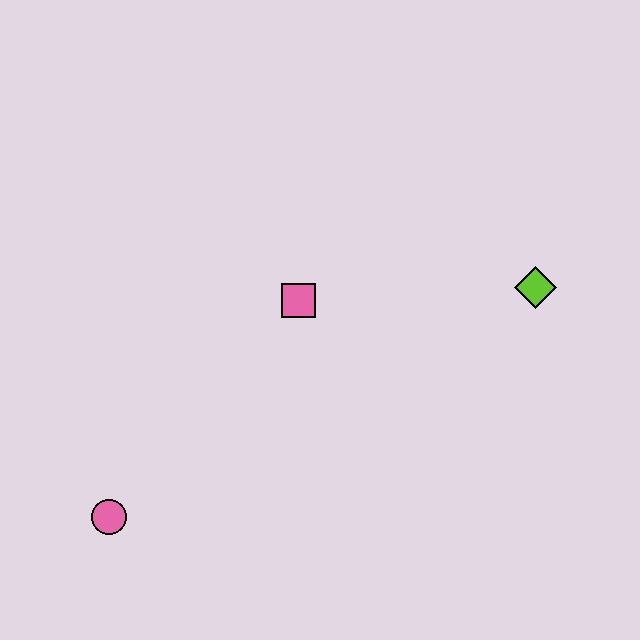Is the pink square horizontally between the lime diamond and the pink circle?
Yes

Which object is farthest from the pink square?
The pink circle is farthest from the pink square.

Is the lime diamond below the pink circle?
No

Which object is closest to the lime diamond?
The pink square is closest to the lime diamond.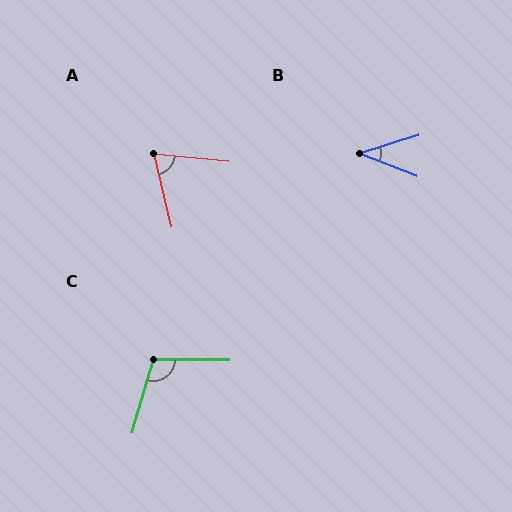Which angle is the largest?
C, at approximately 106 degrees.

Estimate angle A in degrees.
Approximately 71 degrees.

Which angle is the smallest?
B, at approximately 38 degrees.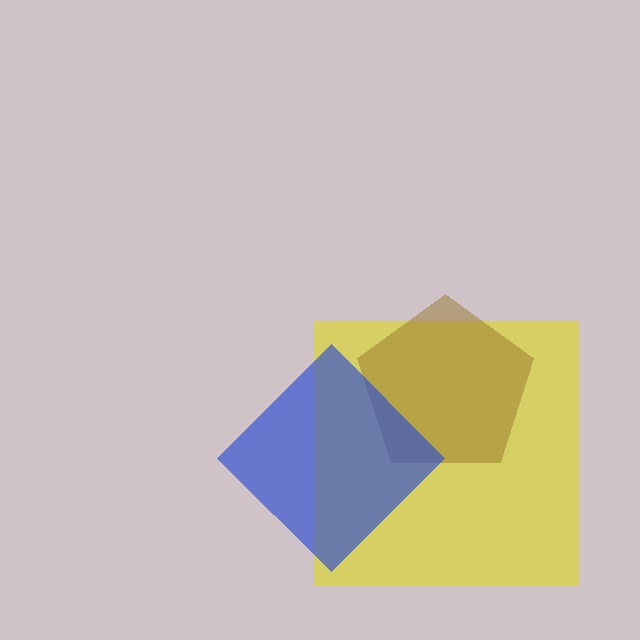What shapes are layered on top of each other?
The layered shapes are: a yellow square, a brown pentagon, a blue diamond.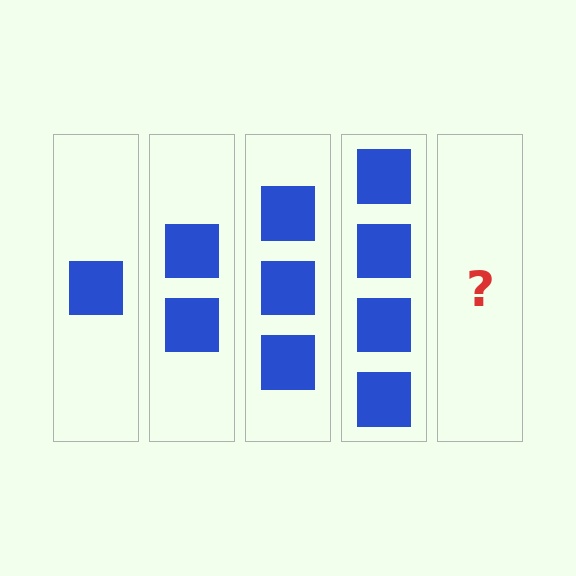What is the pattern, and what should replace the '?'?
The pattern is that each step adds one more square. The '?' should be 5 squares.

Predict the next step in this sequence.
The next step is 5 squares.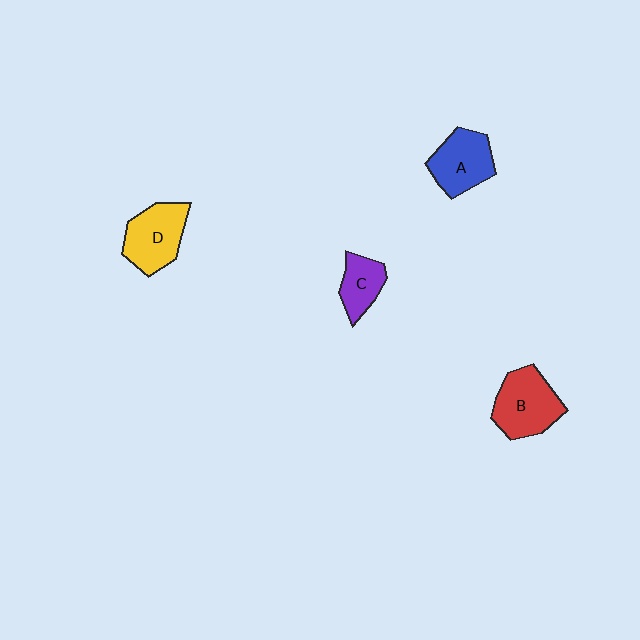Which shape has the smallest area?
Shape C (purple).